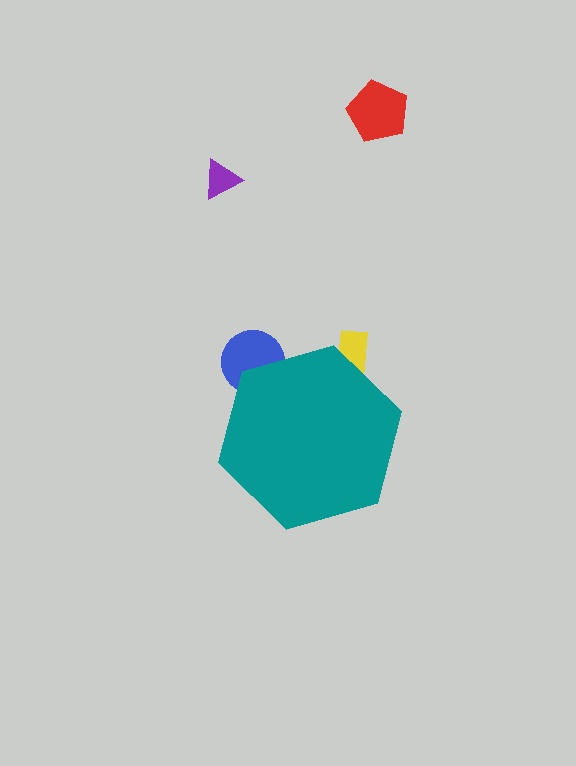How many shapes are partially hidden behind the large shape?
2 shapes are partially hidden.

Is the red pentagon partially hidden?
No, the red pentagon is fully visible.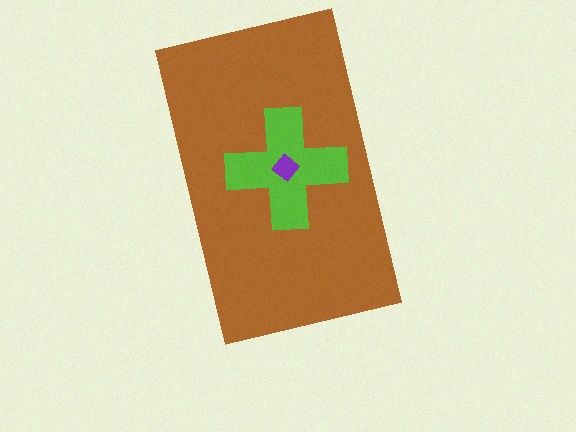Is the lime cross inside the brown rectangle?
Yes.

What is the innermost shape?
The purple diamond.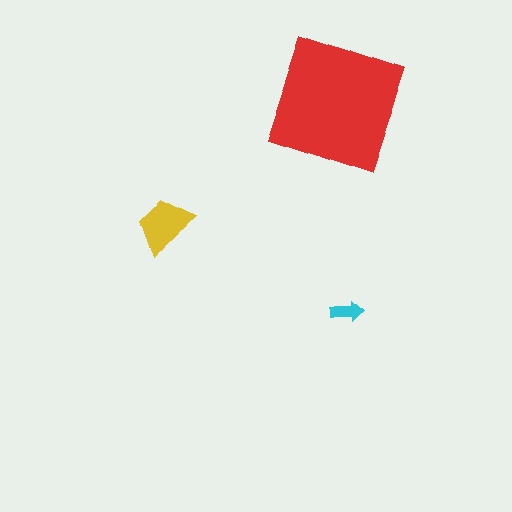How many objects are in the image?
There are 3 objects in the image.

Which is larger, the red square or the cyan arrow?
The red square.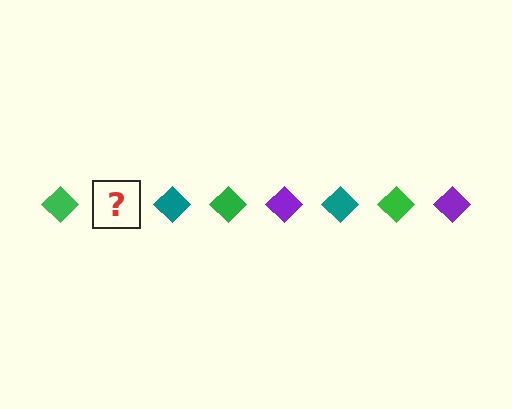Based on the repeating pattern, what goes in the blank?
The blank should be a purple diamond.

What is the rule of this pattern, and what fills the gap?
The rule is that the pattern cycles through green, purple, teal diamonds. The gap should be filled with a purple diamond.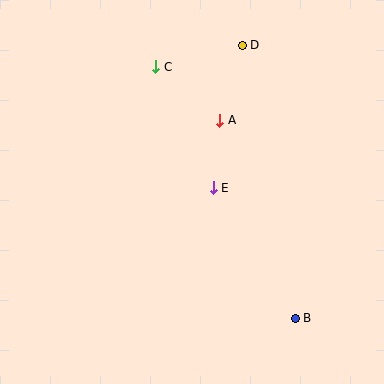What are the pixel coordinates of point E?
Point E is at (213, 188).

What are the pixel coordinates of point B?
Point B is at (295, 318).